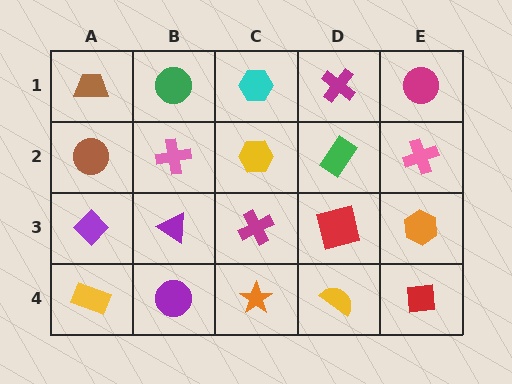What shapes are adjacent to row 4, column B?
A purple triangle (row 3, column B), a yellow rectangle (row 4, column A), an orange star (row 4, column C).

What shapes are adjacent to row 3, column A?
A brown circle (row 2, column A), a yellow rectangle (row 4, column A), a purple triangle (row 3, column B).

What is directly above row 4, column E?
An orange hexagon.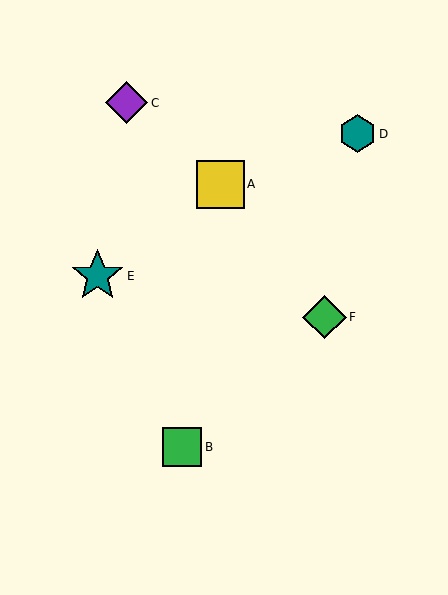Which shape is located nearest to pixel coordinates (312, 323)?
The green diamond (labeled F) at (325, 317) is nearest to that location.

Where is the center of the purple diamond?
The center of the purple diamond is at (126, 103).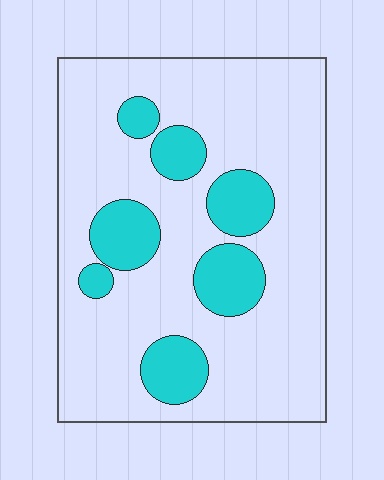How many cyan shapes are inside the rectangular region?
7.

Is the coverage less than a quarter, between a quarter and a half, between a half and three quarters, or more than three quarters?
Less than a quarter.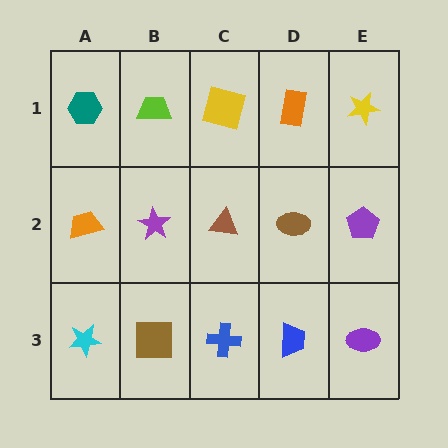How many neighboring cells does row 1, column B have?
3.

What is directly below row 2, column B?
A brown square.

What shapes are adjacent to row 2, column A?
A teal hexagon (row 1, column A), a cyan star (row 3, column A), a purple star (row 2, column B).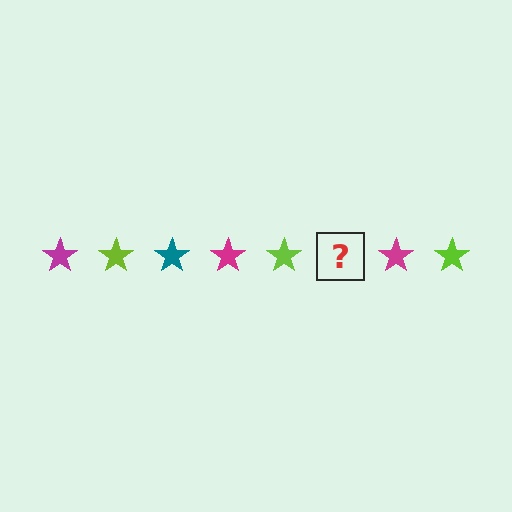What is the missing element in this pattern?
The missing element is a teal star.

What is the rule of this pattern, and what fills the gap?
The rule is that the pattern cycles through magenta, lime, teal stars. The gap should be filled with a teal star.